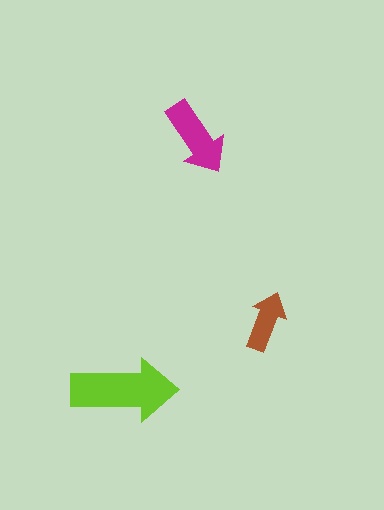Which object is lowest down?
The lime arrow is bottommost.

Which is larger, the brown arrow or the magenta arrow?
The magenta one.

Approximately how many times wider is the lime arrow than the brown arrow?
About 2 times wider.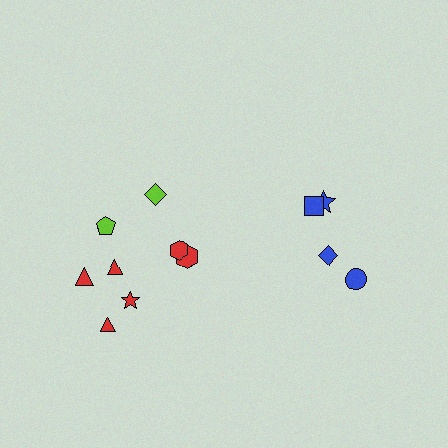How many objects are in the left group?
There are 8 objects.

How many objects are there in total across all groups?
There are 12 objects.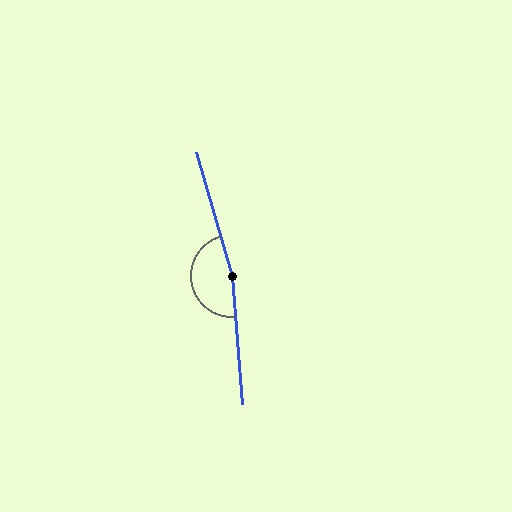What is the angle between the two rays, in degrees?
Approximately 168 degrees.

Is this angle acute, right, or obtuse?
It is obtuse.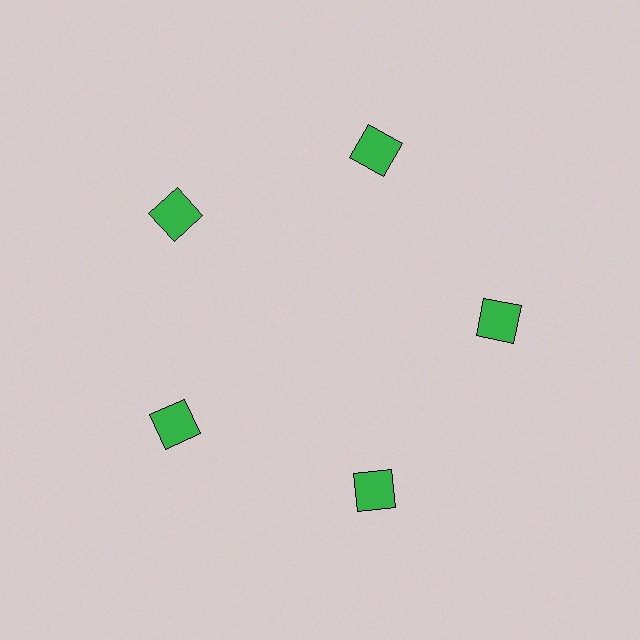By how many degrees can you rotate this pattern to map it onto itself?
The pattern maps onto itself every 72 degrees of rotation.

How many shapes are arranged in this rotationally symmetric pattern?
There are 5 shapes, arranged in 5 groups of 1.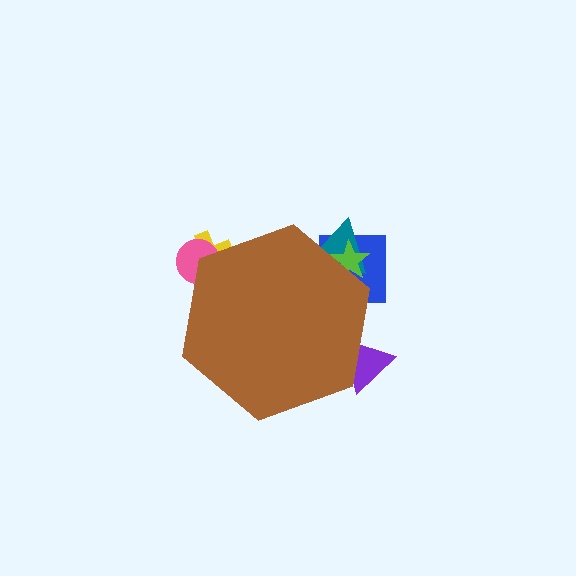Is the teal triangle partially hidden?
Yes, the teal triangle is partially hidden behind the brown hexagon.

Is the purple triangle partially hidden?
Yes, the purple triangle is partially hidden behind the brown hexagon.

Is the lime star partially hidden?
Yes, the lime star is partially hidden behind the brown hexagon.